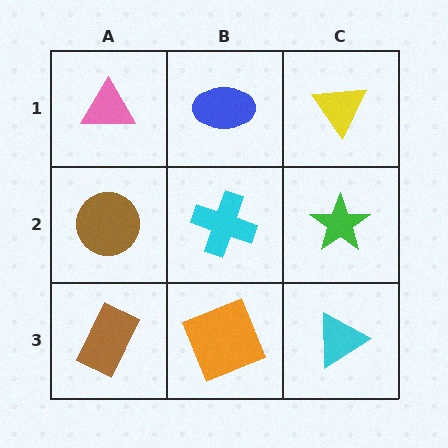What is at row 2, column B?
A cyan cross.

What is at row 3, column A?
A brown rectangle.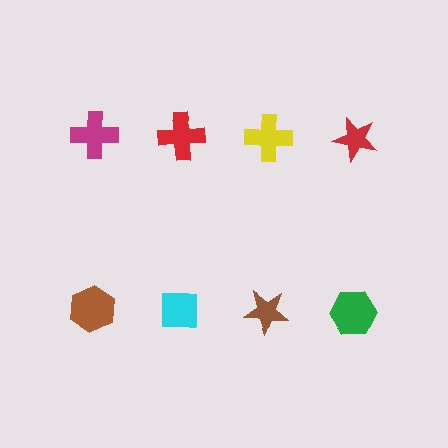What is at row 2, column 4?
A green hexagon.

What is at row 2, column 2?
A cyan square.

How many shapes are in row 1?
4 shapes.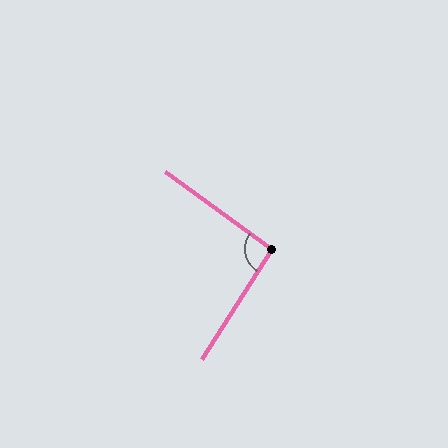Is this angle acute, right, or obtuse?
It is approximately a right angle.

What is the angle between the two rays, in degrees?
Approximately 94 degrees.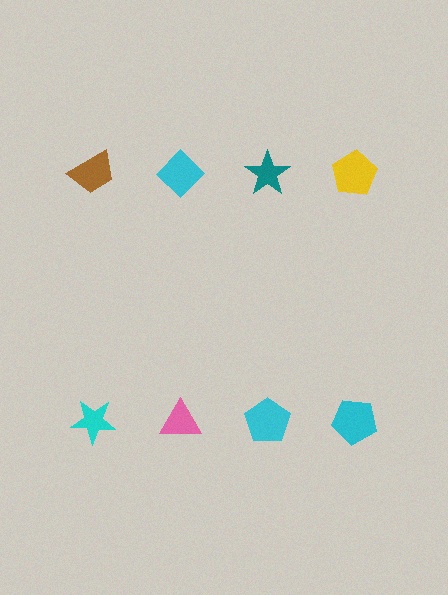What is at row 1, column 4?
A yellow pentagon.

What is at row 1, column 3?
A teal star.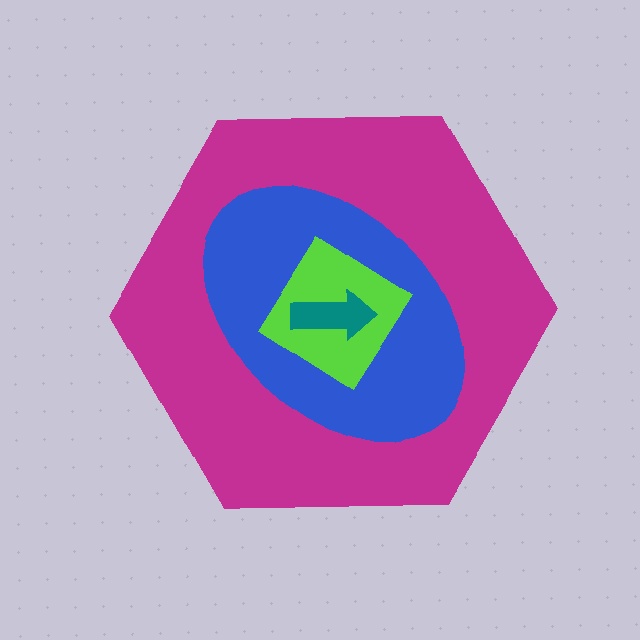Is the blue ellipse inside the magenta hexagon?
Yes.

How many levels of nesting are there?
4.